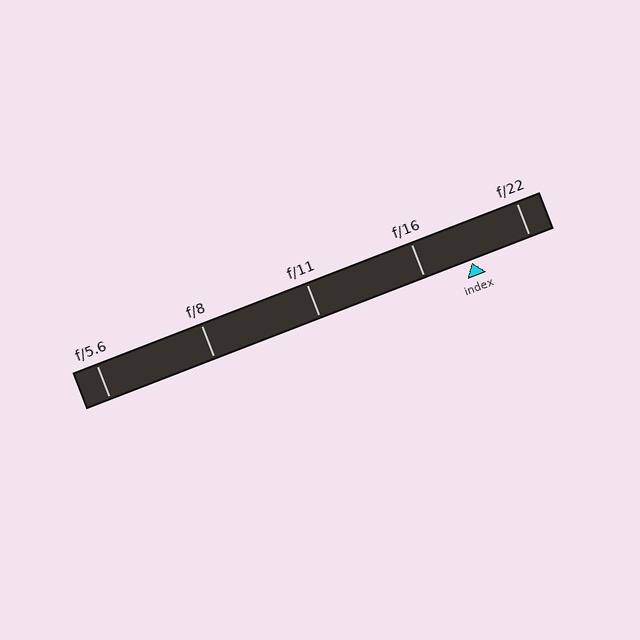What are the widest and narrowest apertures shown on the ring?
The widest aperture shown is f/5.6 and the narrowest is f/22.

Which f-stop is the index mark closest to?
The index mark is closest to f/16.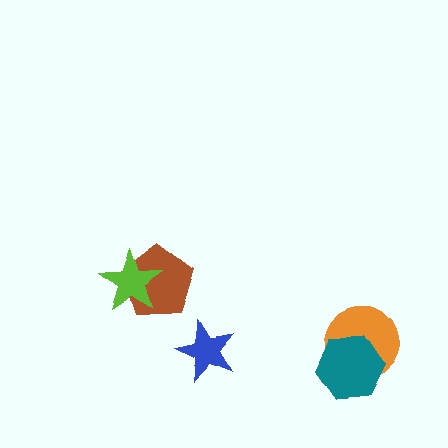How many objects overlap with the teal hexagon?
1 object overlaps with the teal hexagon.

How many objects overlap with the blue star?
0 objects overlap with the blue star.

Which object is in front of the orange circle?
The teal hexagon is in front of the orange circle.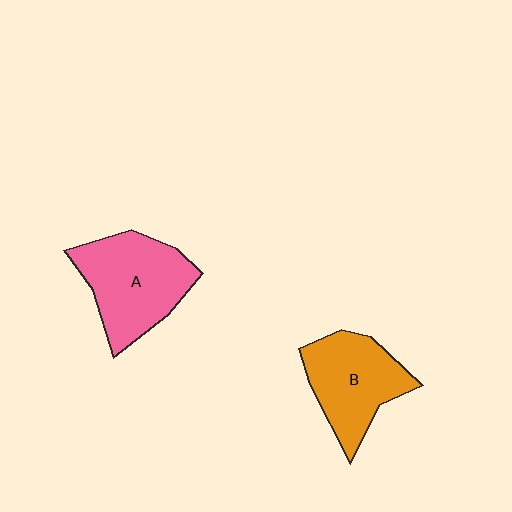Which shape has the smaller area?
Shape B (orange).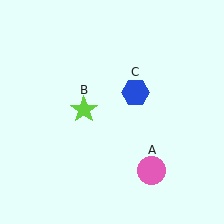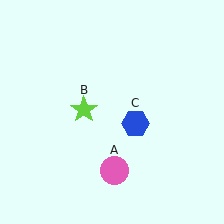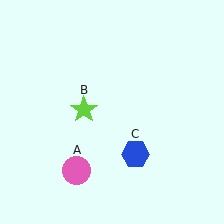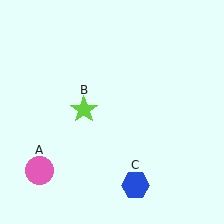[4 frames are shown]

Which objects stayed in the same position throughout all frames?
Lime star (object B) remained stationary.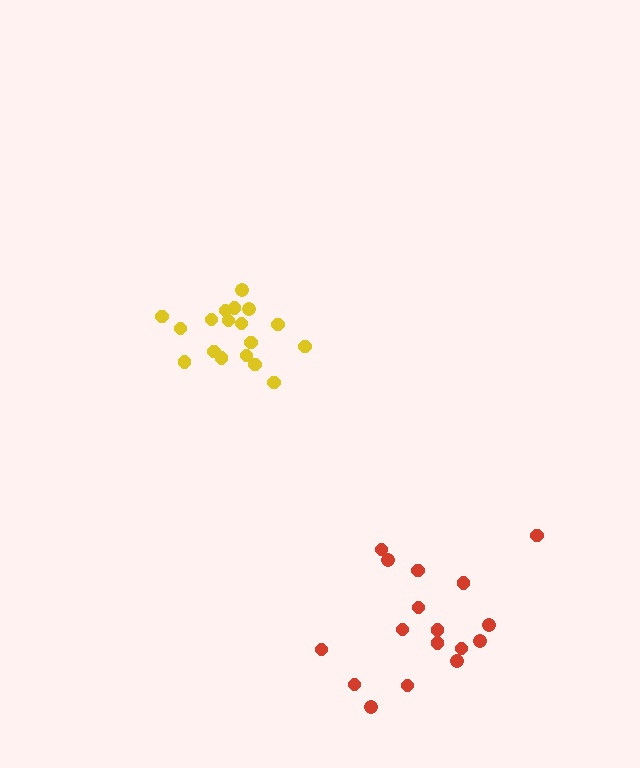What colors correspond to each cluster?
The clusters are colored: red, yellow.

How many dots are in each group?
Group 1: 17 dots, Group 2: 18 dots (35 total).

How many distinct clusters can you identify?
There are 2 distinct clusters.